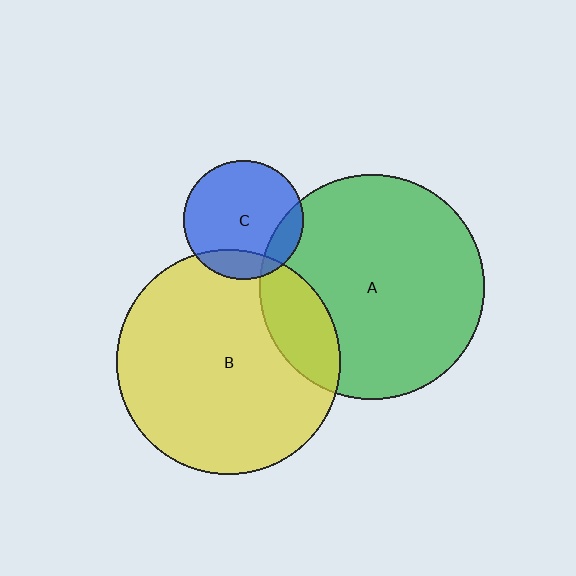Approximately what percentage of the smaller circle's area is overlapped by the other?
Approximately 15%.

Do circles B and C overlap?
Yes.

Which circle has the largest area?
Circle A (green).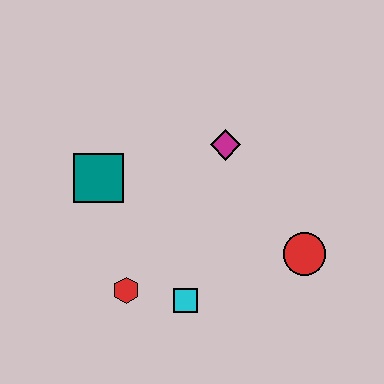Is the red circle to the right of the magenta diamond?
Yes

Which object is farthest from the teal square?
The red circle is farthest from the teal square.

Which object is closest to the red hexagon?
The cyan square is closest to the red hexagon.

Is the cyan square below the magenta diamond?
Yes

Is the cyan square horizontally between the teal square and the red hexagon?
No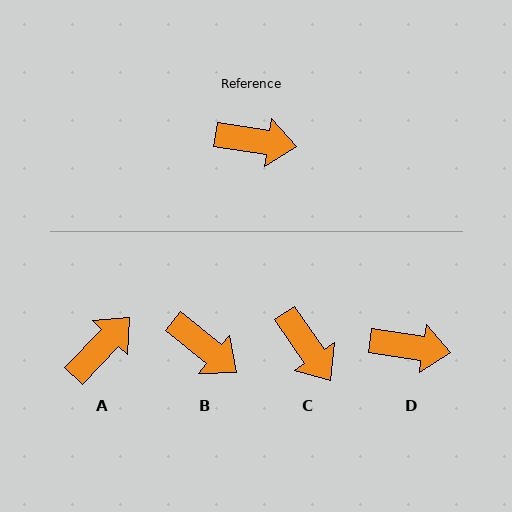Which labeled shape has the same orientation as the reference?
D.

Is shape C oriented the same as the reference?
No, it is off by about 47 degrees.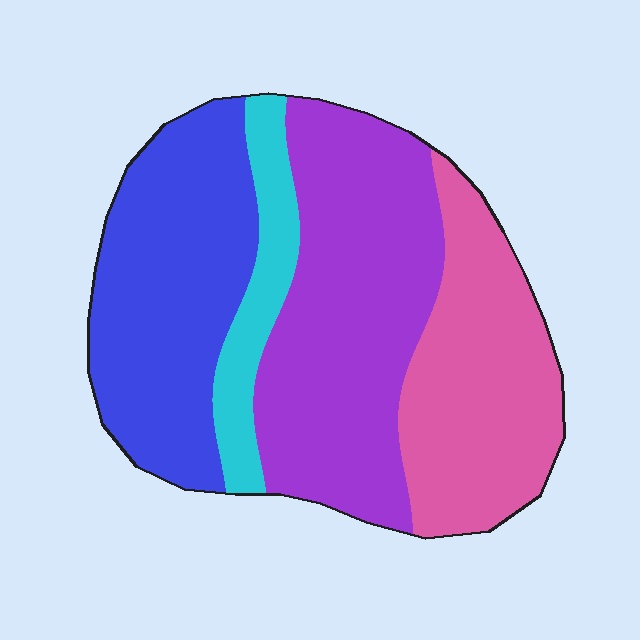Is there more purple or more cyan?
Purple.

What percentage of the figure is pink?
Pink covers about 25% of the figure.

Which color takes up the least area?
Cyan, at roughly 10%.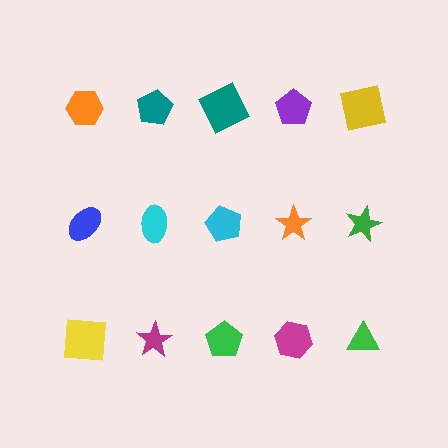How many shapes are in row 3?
5 shapes.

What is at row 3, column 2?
A magenta star.